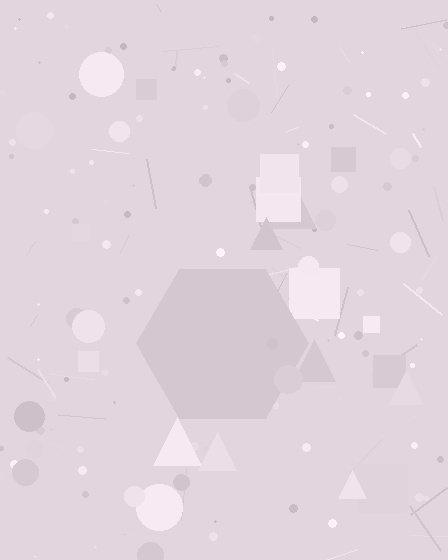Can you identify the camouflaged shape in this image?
The camouflaged shape is a hexagon.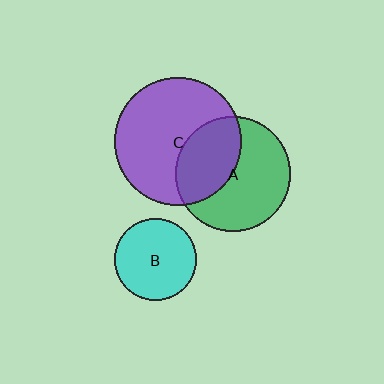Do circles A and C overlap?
Yes.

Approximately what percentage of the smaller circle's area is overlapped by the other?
Approximately 40%.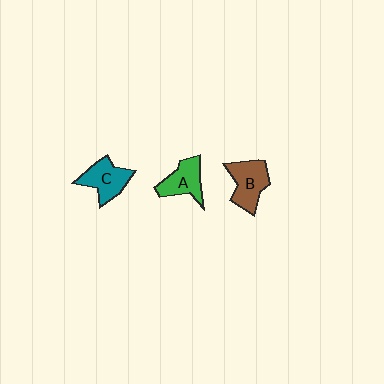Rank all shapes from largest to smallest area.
From largest to smallest: B (brown), C (teal), A (green).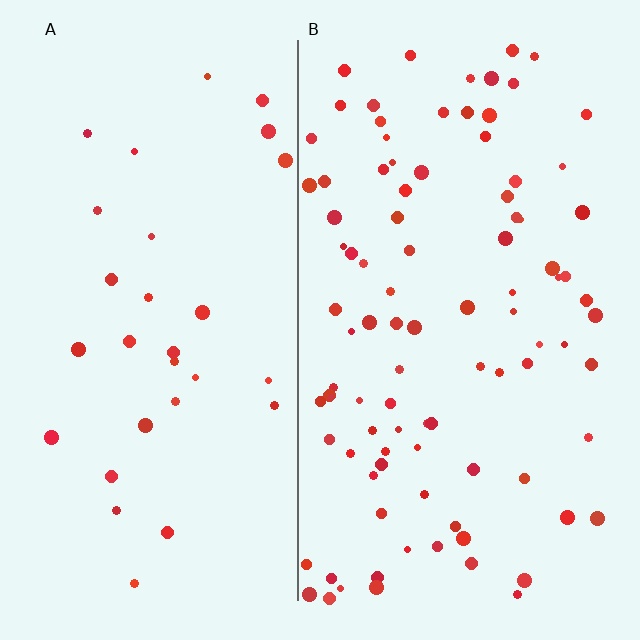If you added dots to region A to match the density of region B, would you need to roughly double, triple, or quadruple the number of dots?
Approximately triple.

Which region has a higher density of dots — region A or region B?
B (the right).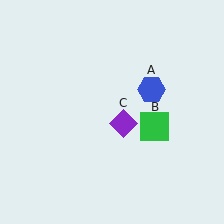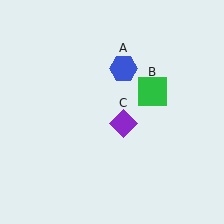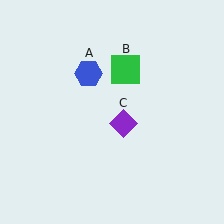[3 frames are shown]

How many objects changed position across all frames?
2 objects changed position: blue hexagon (object A), green square (object B).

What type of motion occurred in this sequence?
The blue hexagon (object A), green square (object B) rotated counterclockwise around the center of the scene.